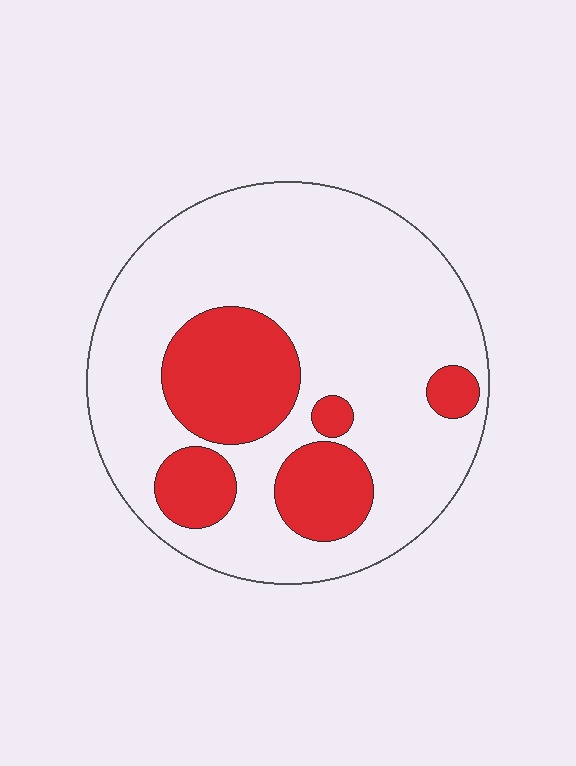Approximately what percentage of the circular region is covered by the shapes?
Approximately 25%.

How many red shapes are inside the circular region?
5.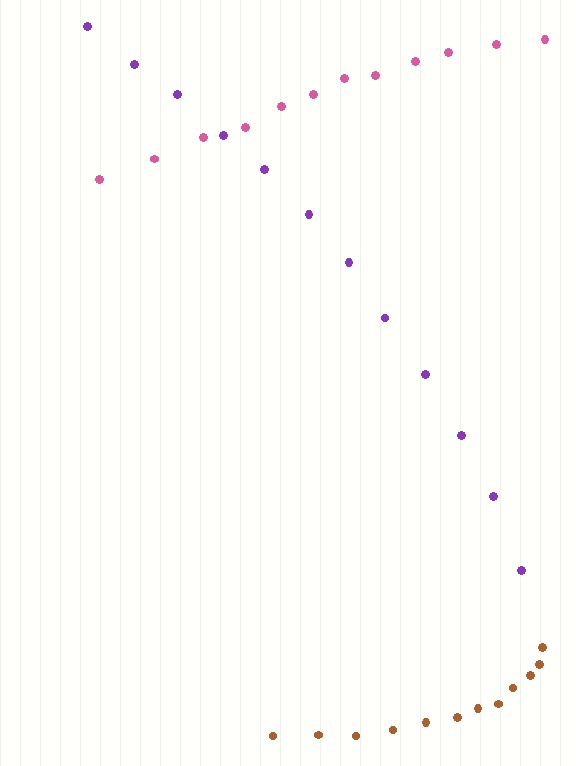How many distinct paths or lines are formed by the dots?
There are 3 distinct paths.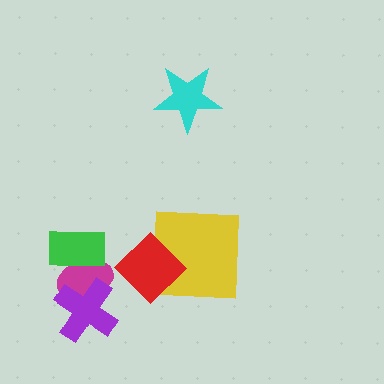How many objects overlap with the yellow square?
1 object overlaps with the yellow square.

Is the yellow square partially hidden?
Yes, it is partially covered by another shape.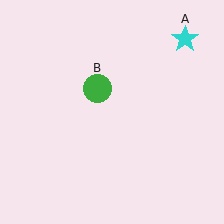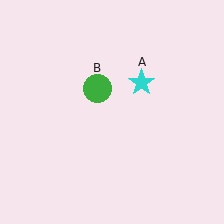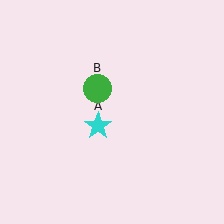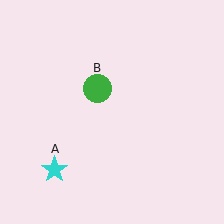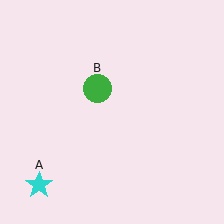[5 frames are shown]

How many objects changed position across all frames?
1 object changed position: cyan star (object A).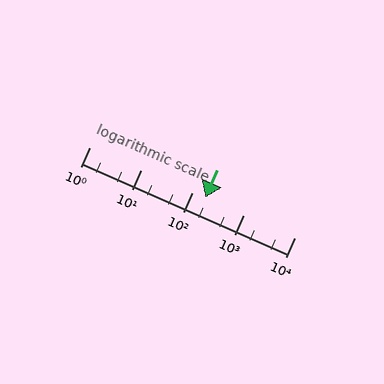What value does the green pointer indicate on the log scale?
The pointer indicates approximately 180.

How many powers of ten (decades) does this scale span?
The scale spans 4 decades, from 1 to 10000.